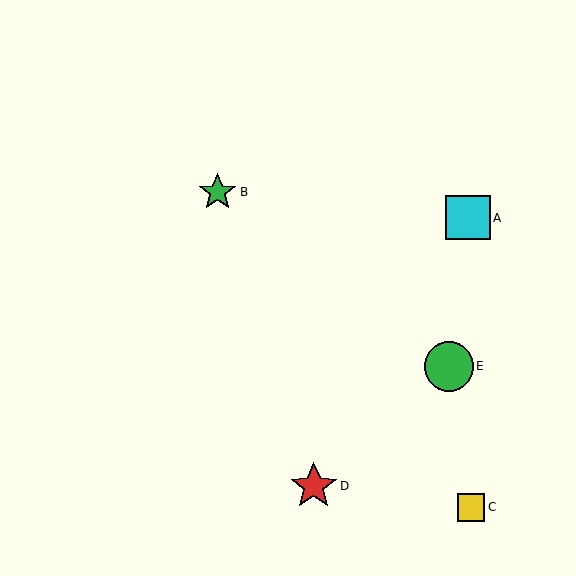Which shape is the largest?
The green circle (labeled E) is the largest.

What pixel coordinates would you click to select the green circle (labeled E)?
Click at (449, 366) to select the green circle E.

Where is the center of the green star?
The center of the green star is at (218, 192).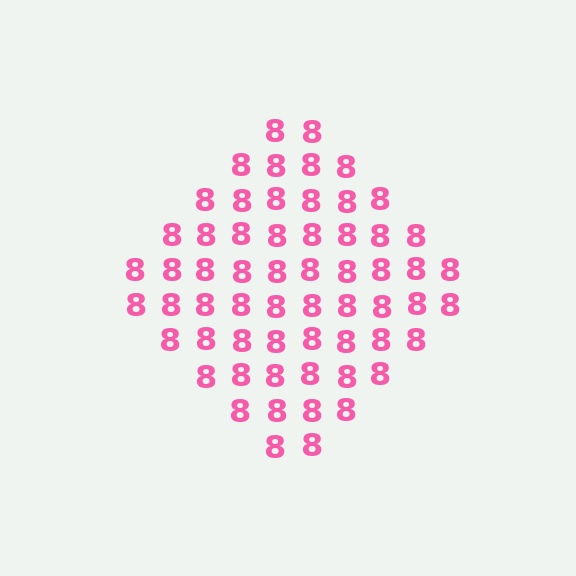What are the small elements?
The small elements are digit 8's.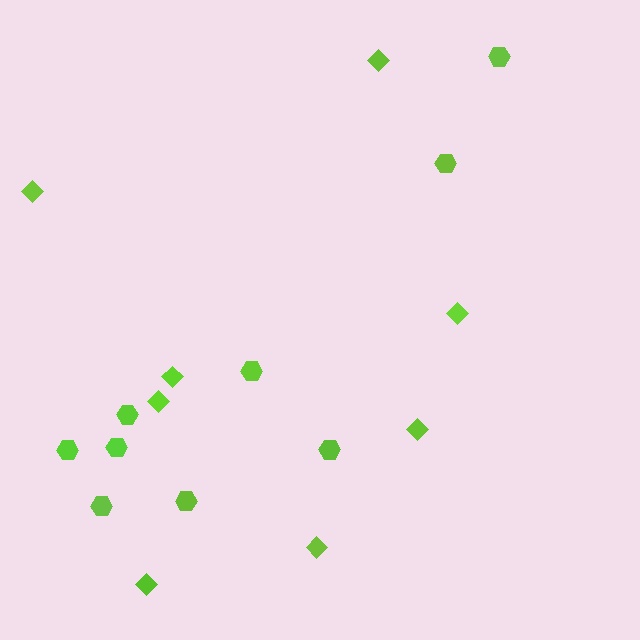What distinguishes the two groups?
There are 2 groups: one group of hexagons (9) and one group of diamonds (8).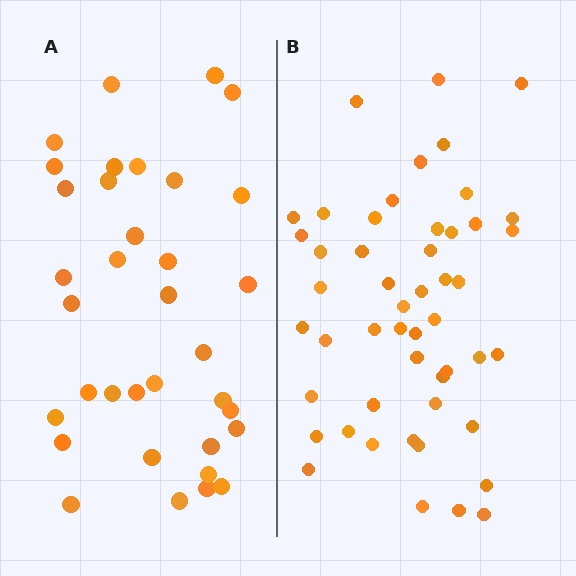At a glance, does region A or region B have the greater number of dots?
Region B (the right region) has more dots.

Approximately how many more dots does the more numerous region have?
Region B has approximately 15 more dots than region A.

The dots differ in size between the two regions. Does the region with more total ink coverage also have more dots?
No. Region A has more total ink coverage because its dots are larger, but region B actually contains more individual dots. Total area can be misleading — the number of items is what matters here.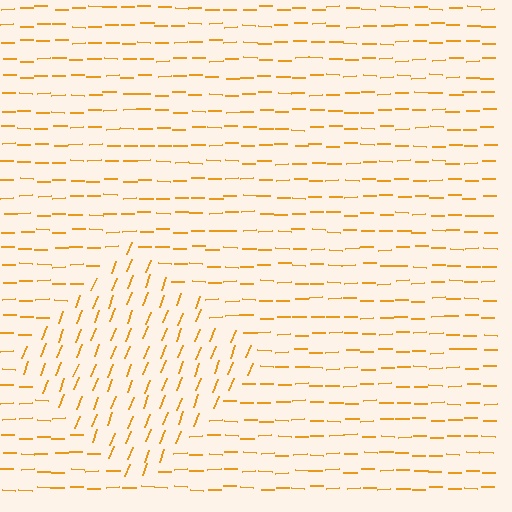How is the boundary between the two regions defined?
The boundary is defined purely by a change in line orientation (approximately 69 degrees difference). All lines are the same color and thickness.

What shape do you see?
I see a diamond.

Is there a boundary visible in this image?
Yes, there is a texture boundary formed by a change in line orientation.